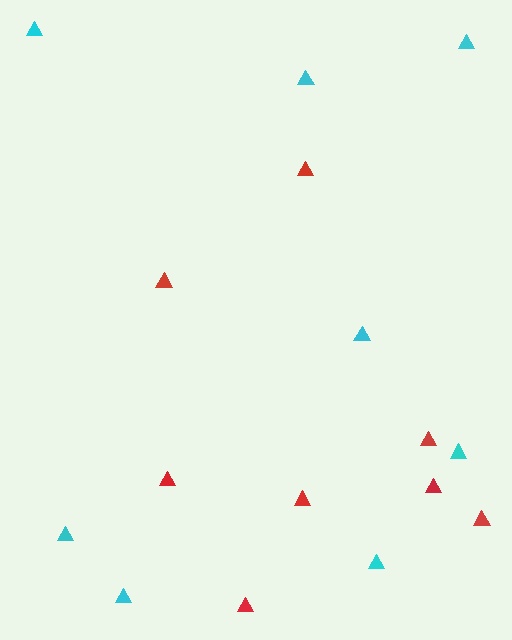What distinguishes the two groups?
There are 2 groups: one group of cyan triangles (8) and one group of red triangles (8).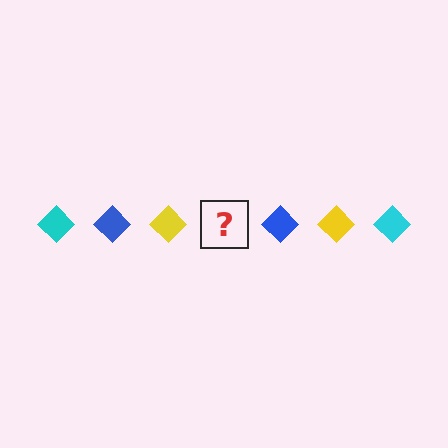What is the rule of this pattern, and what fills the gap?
The rule is that the pattern cycles through cyan, blue, yellow diamonds. The gap should be filled with a cyan diamond.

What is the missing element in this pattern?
The missing element is a cyan diamond.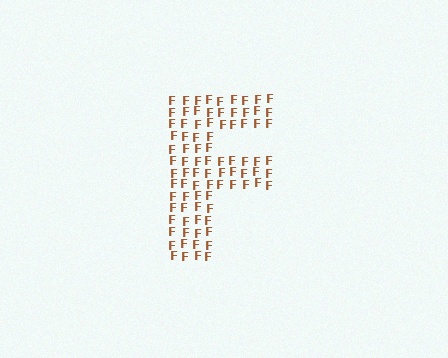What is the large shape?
The large shape is the letter F.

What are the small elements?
The small elements are letter F's.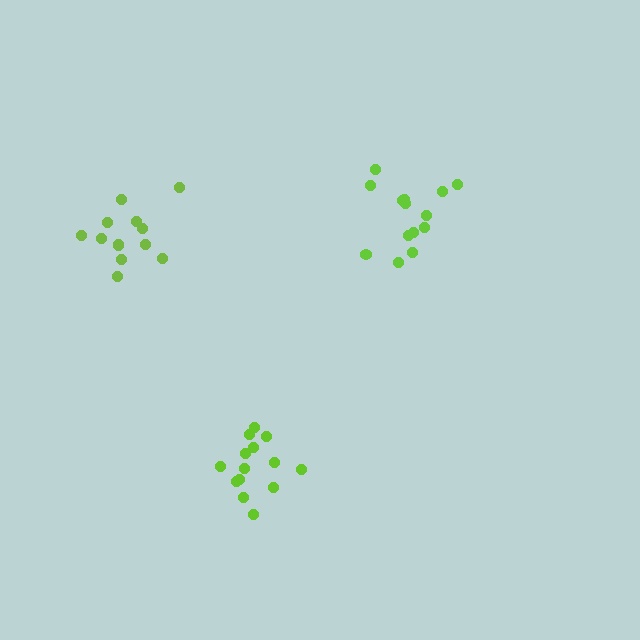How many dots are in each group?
Group 1: 14 dots, Group 2: 14 dots, Group 3: 13 dots (41 total).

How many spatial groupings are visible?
There are 3 spatial groupings.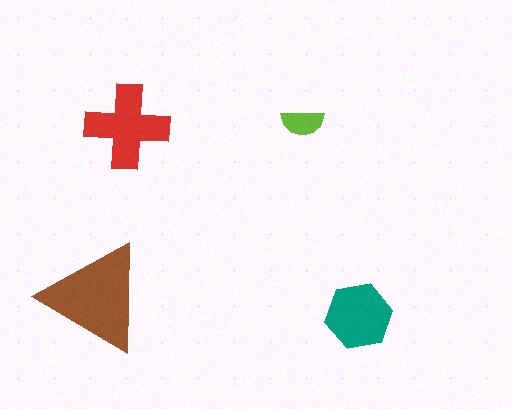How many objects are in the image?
There are 4 objects in the image.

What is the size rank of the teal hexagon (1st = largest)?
3rd.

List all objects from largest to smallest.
The brown triangle, the red cross, the teal hexagon, the lime semicircle.